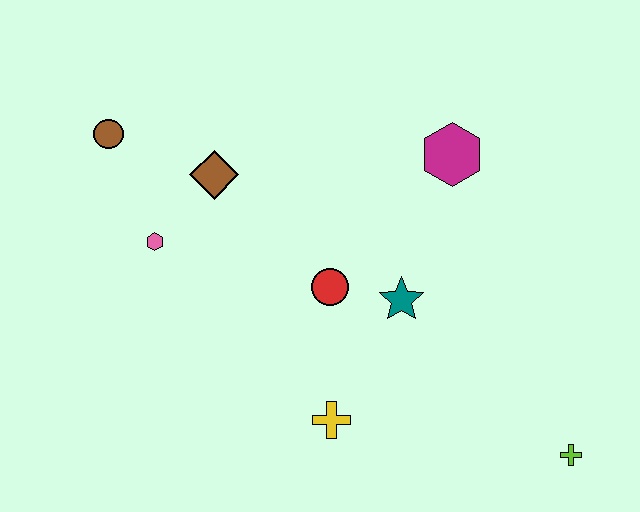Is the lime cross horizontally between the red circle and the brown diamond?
No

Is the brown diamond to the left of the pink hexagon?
No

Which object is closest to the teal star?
The red circle is closest to the teal star.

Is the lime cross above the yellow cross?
No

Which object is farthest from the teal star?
The brown circle is farthest from the teal star.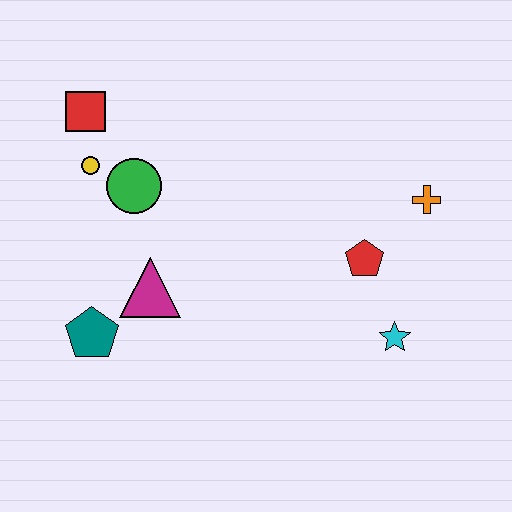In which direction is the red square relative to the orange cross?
The red square is to the left of the orange cross.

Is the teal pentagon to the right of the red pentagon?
No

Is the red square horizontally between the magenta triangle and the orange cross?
No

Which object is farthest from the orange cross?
The teal pentagon is farthest from the orange cross.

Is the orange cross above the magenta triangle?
Yes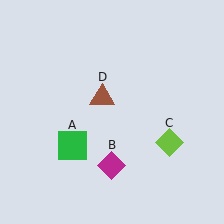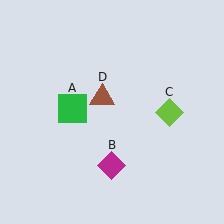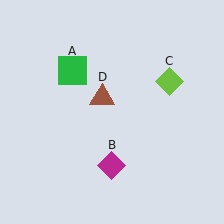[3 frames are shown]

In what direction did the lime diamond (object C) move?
The lime diamond (object C) moved up.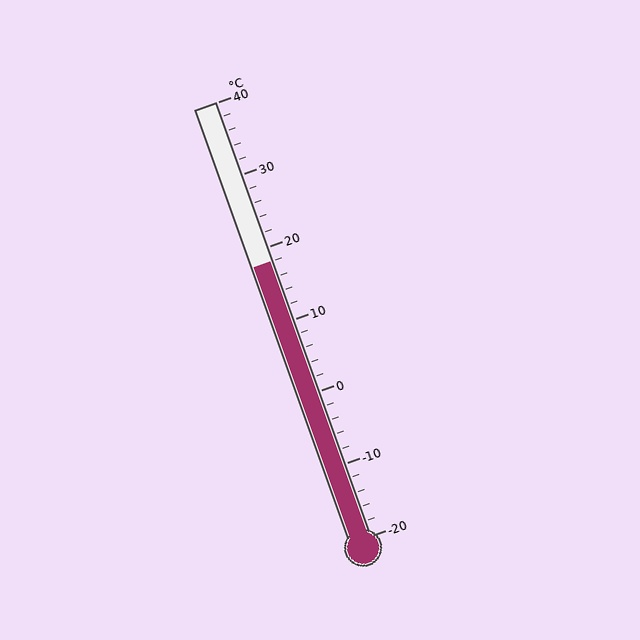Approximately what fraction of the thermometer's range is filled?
The thermometer is filled to approximately 65% of its range.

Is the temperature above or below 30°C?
The temperature is below 30°C.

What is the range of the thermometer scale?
The thermometer scale ranges from -20°C to 40°C.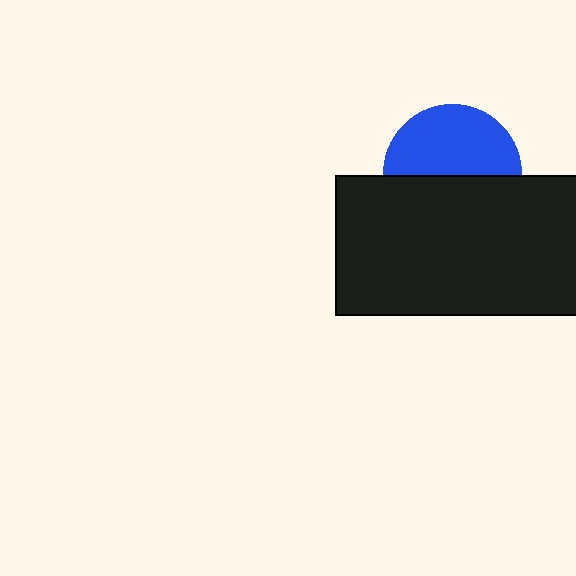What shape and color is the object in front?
The object in front is a black rectangle.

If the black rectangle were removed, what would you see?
You would see the complete blue circle.